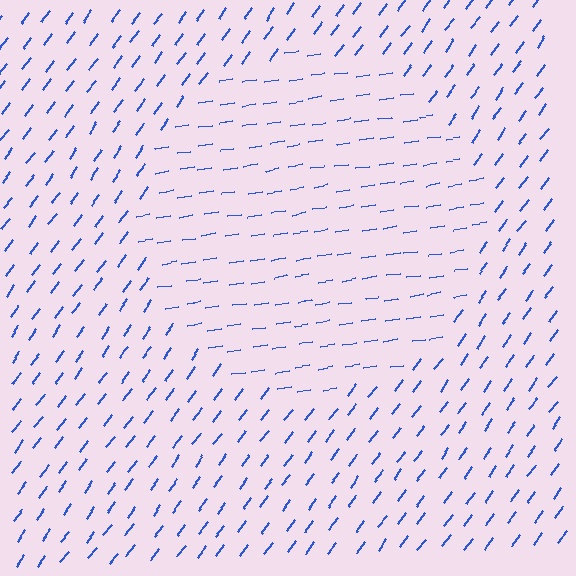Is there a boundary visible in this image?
Yes, there is a texture boundary formed by a change in line orientation.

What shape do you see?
I see a circle.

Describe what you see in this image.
The image is filled with small blue line segments. A circle region in the image has lines oriented differently from the surrounding lines, creating a visible texture boundary.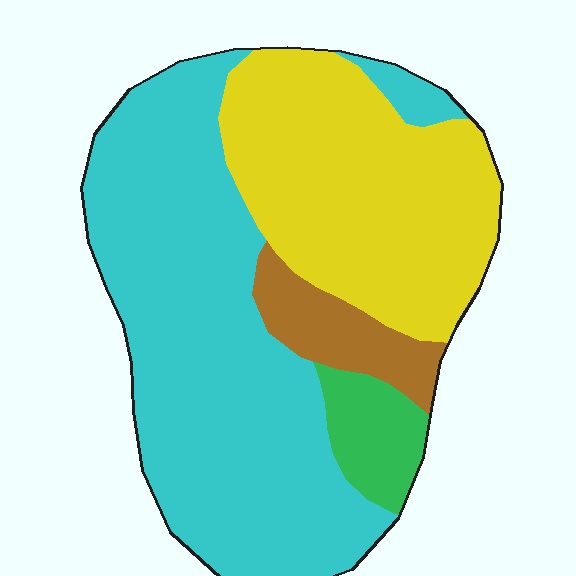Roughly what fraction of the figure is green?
Green takes up about one tenth (1/10) of the figure.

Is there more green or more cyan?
Cyan.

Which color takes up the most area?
Cyan, at roughly 50%.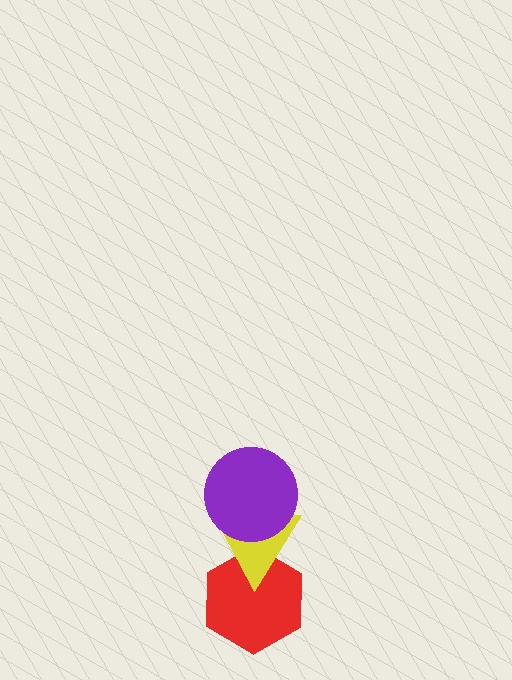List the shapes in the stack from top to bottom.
From top to bottom: the purple circle, the yellow triangle, the red hexagon.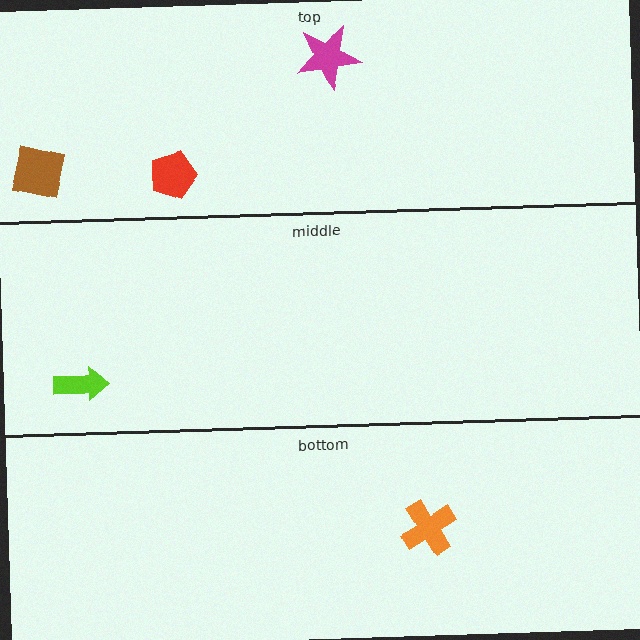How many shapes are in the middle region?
1.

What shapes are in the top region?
The magenta star, the red pentagon, the brown square.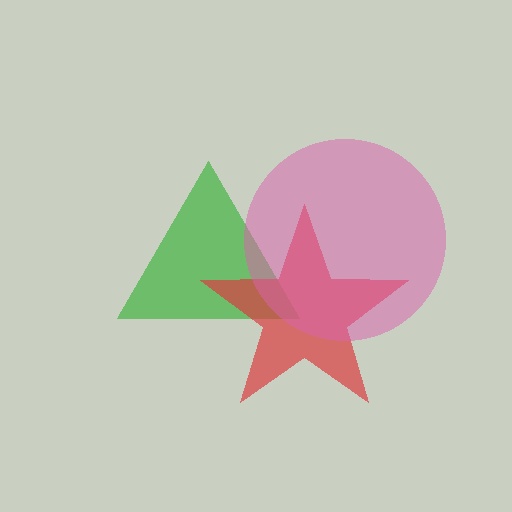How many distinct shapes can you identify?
There are 3 distinct shapes: a green triangle, a red star, a pink circle.